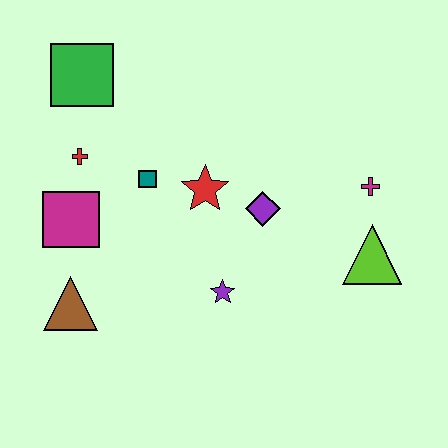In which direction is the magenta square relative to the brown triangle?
The magenta square is above the brown triangle.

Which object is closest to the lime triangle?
The magenta cross is closest to the lime triangle.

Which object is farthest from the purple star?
The green square is farthest from the purple star.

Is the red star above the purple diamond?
Yes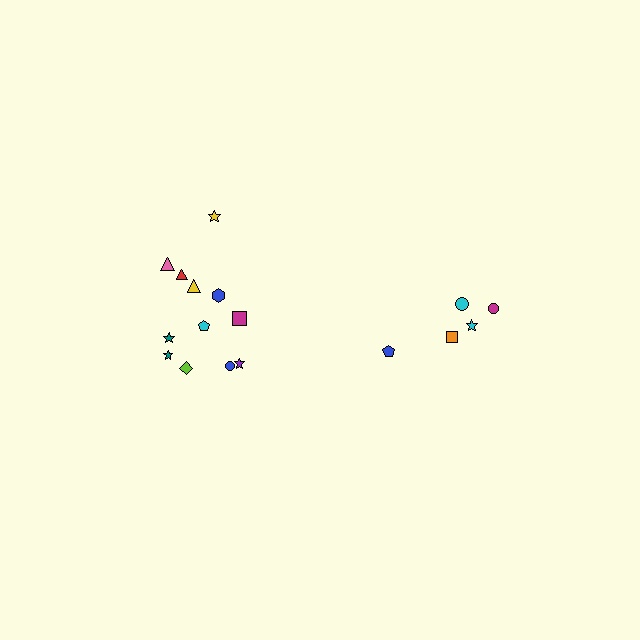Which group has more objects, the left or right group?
The left group.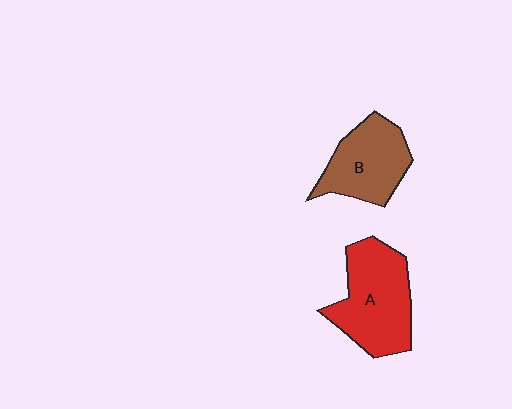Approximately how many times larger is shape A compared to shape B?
Approximately 1.3 times.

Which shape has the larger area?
Shape A (red).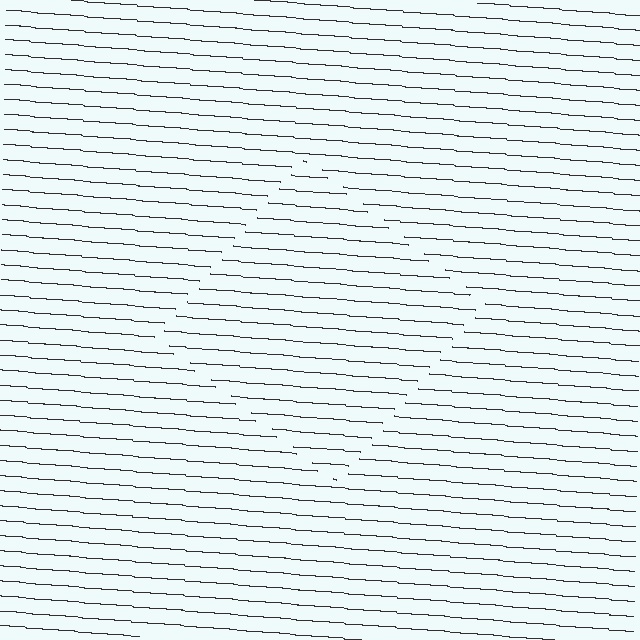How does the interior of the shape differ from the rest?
The interior of the shape contains the same grating, shifted by half a period — the contour is defined by the phase discontinuity where line-ends from the inner and outer gratings abut.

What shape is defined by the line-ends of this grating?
An illusory square. The interior of the shape contains the same grating, shifted by half a period — the contour is defined by the phase discontinuity where line-ends from the inner and outer gratings abut.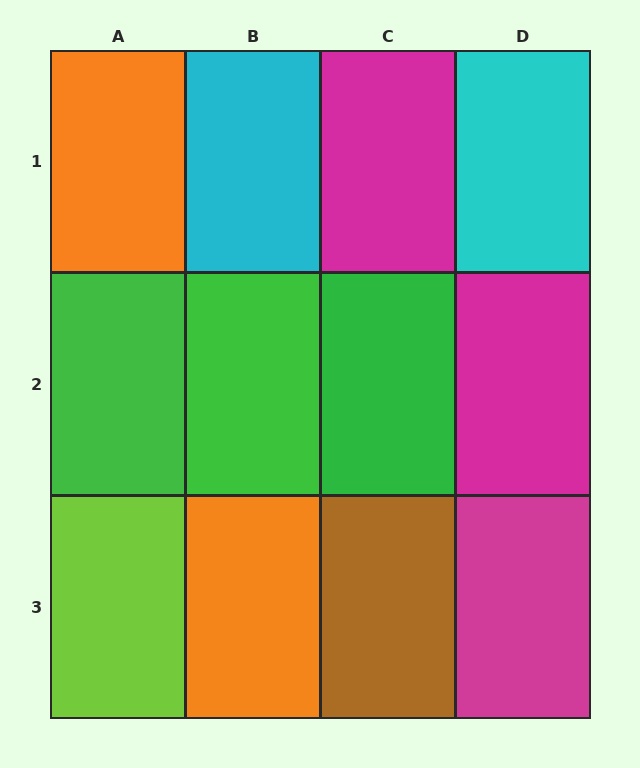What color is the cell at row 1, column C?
Magenta.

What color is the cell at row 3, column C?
Brown.